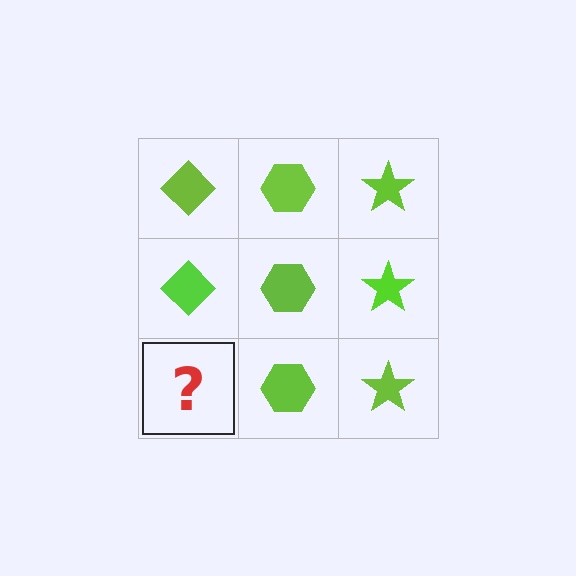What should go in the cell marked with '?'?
The missing cell should contain a lime diamond.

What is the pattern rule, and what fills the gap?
The rule is that each column has a consistent shape. The gap should be filled with a lime diamond.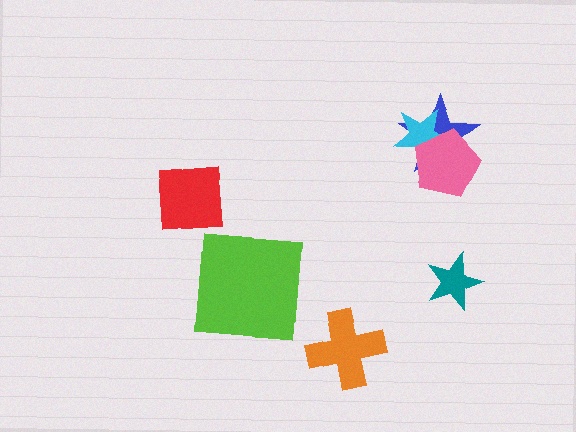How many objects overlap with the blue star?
2 objects overlap with the blue star.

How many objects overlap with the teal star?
0 objects overlap with the teal star.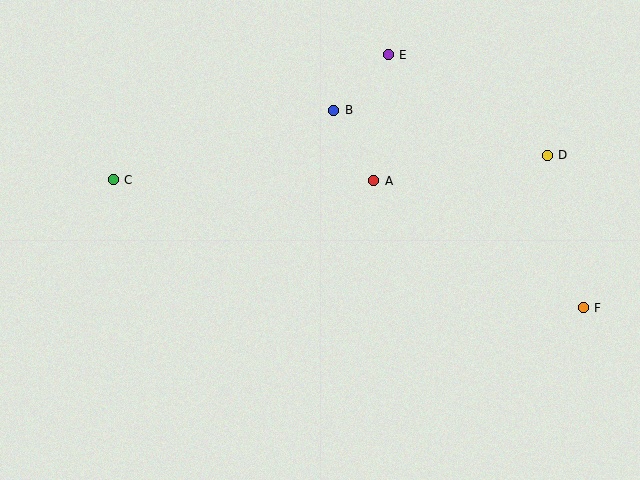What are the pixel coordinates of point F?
Point F is at (583, 308).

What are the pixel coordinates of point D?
Point D is at (547, 155).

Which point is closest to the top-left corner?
Point C is closest to the top-left corner.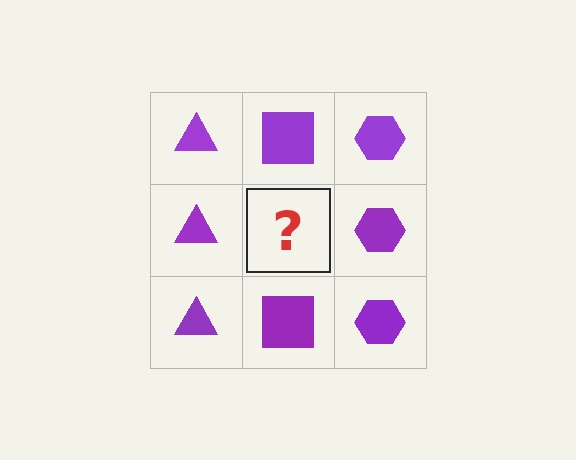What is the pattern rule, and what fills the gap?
The rule is that each column has a consistent shape. The gap should be filled with a purple square.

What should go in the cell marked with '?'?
The missing cell should contain a purple square.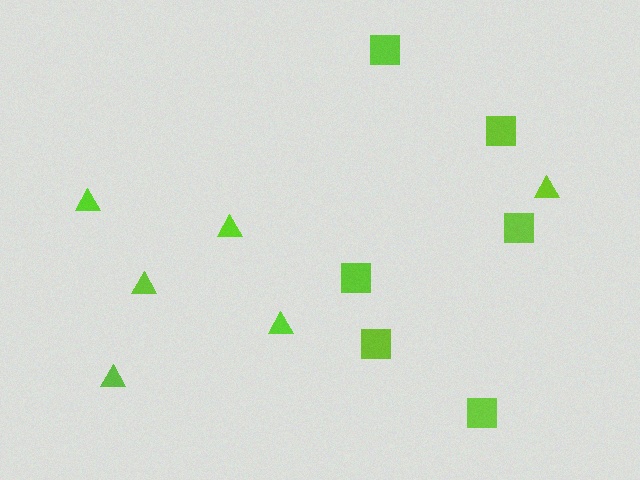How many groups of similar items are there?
There are 2 groups: one group of squares (6) and one group of triangles (6).